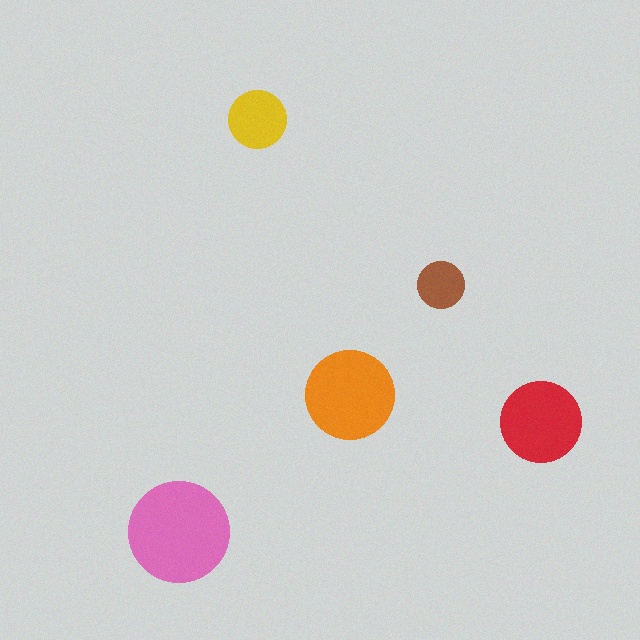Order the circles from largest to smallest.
the pink one, the orange one, the red one, the yellow one, the brown one.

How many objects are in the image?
There are 5 objects in the image.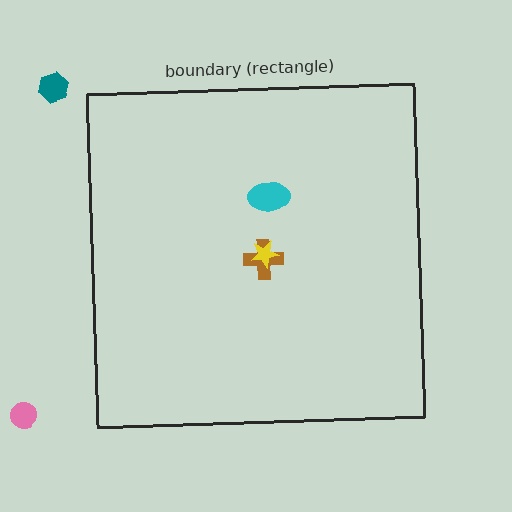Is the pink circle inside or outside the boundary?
Outside.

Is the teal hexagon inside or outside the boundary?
Outside.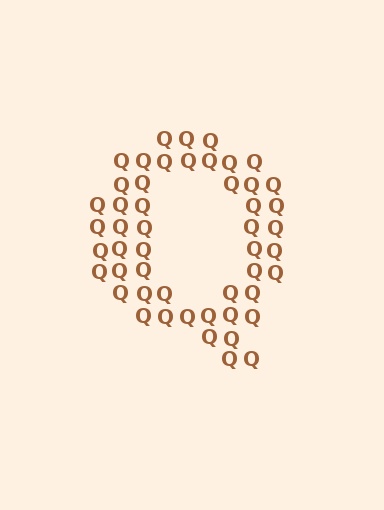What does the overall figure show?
The overall figure shows the letter Q.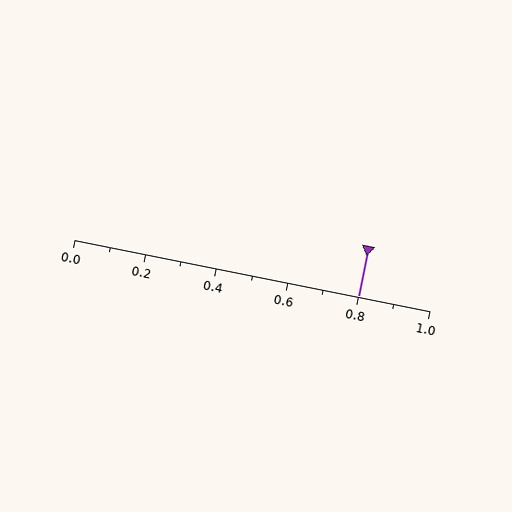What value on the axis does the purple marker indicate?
The marker indicates approximately 0.8.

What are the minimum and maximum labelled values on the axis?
The axis runs from 0.0 to 1.0.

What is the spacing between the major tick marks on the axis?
The major ticks are spaced 0.2 apart.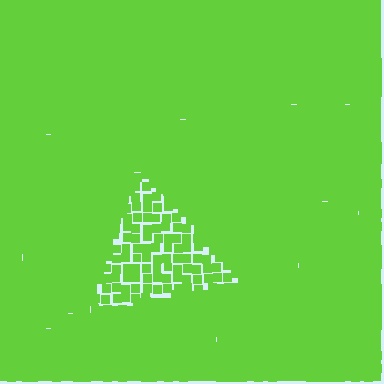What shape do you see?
I see a triangle.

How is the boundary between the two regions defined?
The boundary is defined by a change in element density (approximately 1.8x ratio). All elements are the same color, size, and shape.